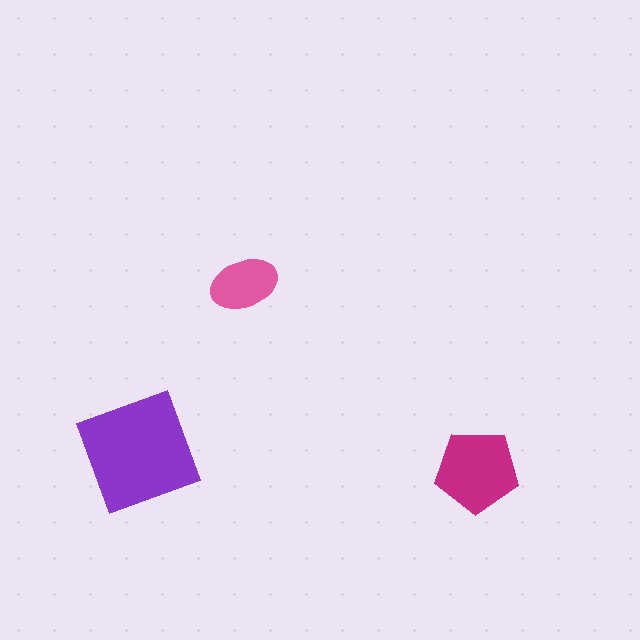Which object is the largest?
The purple square.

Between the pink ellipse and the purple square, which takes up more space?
The purple square.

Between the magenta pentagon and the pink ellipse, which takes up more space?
The magenta pentagon.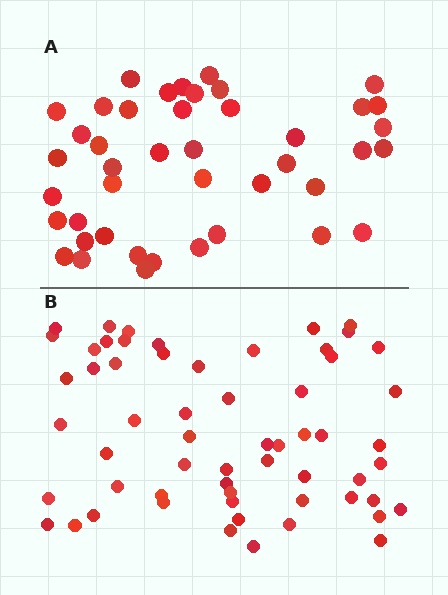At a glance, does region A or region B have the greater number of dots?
Region B (the bottom region) has more dots.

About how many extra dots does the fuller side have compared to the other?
Region B has approximately 15 more dots than region A.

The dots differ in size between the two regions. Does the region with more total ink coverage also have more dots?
No. Region A has more total ink coverage because its dots are larger, but region B actually contains more individual dots. Total area can be misleading — the number of items is what matters here.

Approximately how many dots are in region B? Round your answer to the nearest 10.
About 60 dots. (The exact count is 59, which rounds to 60.)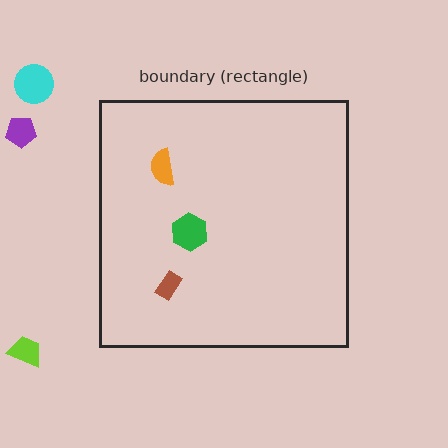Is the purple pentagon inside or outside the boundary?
Outside.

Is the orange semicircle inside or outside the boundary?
Inside.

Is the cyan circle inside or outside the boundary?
Outside.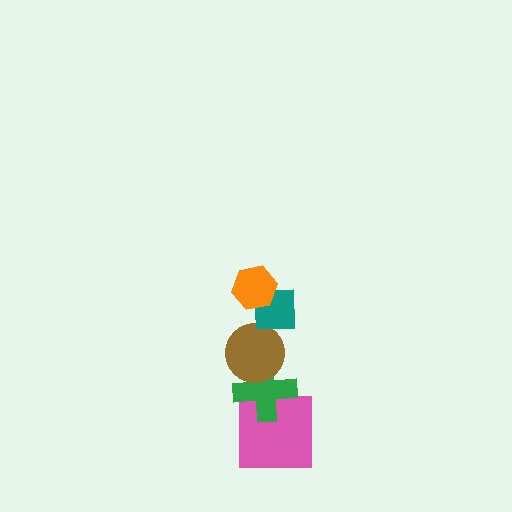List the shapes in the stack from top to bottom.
From top to bottom: the orange hexagon, the teal square, the brown circle, the green cross, the pink square.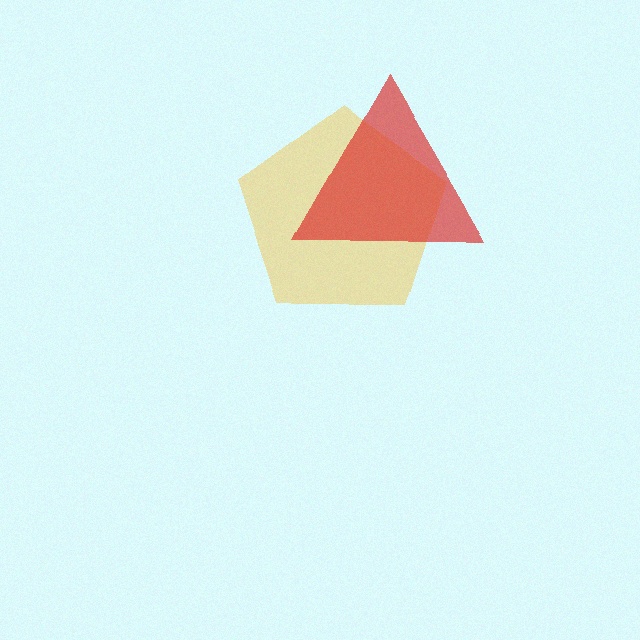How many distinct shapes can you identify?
There are 2 distinct shapes: a yellow pentagon, a red triangle.